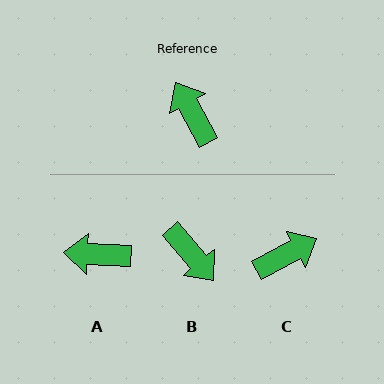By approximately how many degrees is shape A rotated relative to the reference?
Approximately 59 degrees counter-clockwise.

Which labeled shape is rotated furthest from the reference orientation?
B, about 168 degrees away.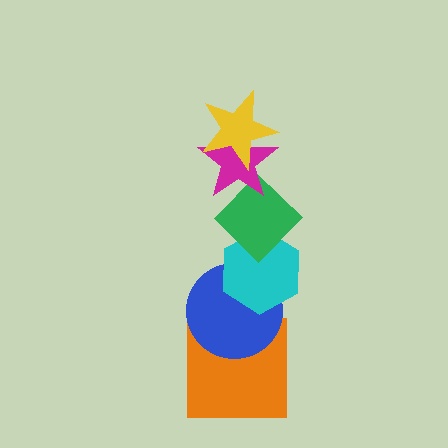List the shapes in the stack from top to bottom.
From top to bottom: the yellow star, the magenta star, the green diamond, the cyan hexagon, the blue circle, the orange square.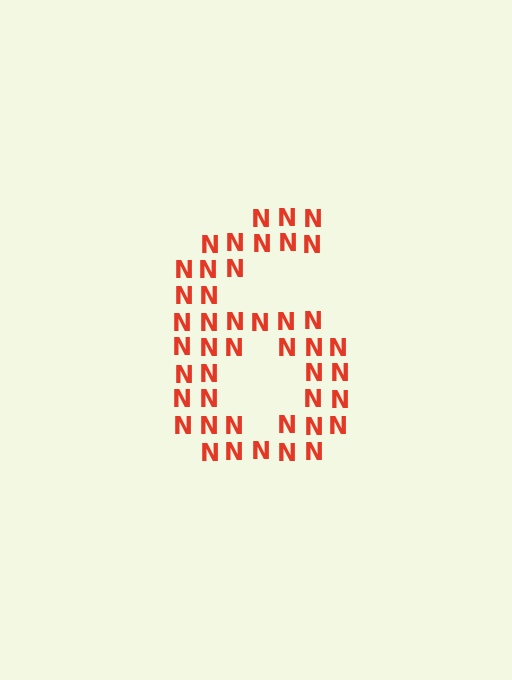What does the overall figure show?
The overall figure shows the digit 6.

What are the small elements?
The small elements are letter N's.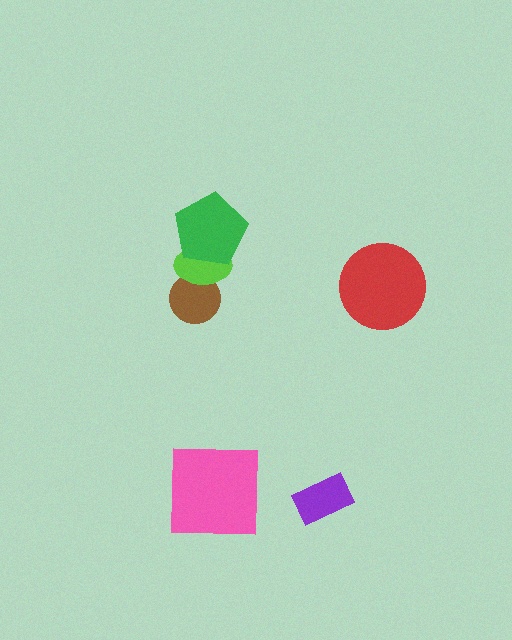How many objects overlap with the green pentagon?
1 object overlaps with the green pentagon.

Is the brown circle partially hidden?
Yes, it is partially covered by another shape.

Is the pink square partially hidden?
No, no other shape covers it.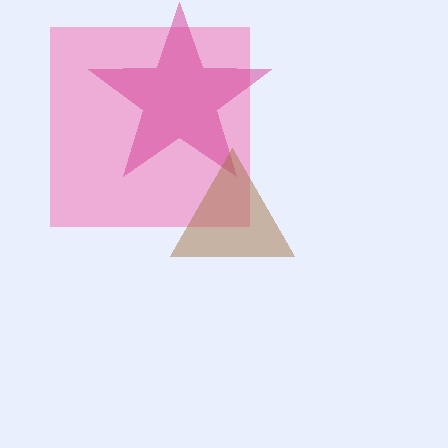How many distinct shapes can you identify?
There are 3 distinct shapes: a pink square, a magenta star, a brown triangle.